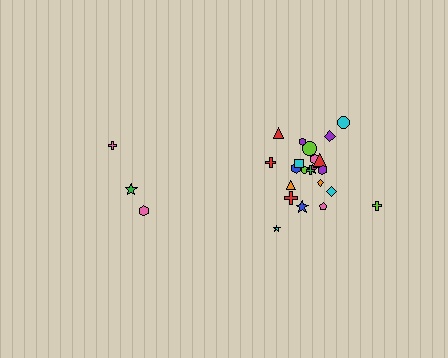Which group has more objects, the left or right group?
The right group.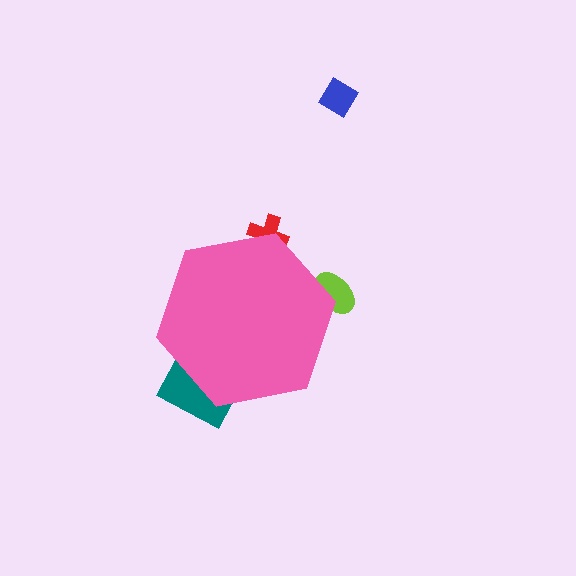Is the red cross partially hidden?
Yes, the red cross is partially hidden behind the pink hexagon.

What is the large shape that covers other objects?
A pink hexagon.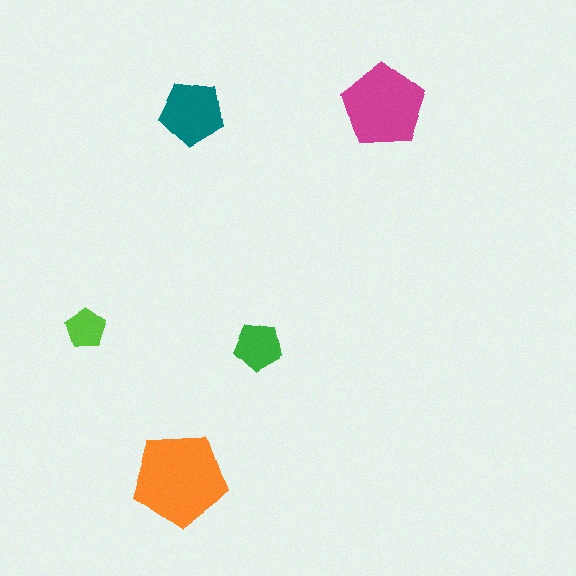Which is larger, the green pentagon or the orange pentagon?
The orange one.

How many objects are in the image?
There are 5 objects in the image.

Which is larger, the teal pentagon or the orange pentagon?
The orange one.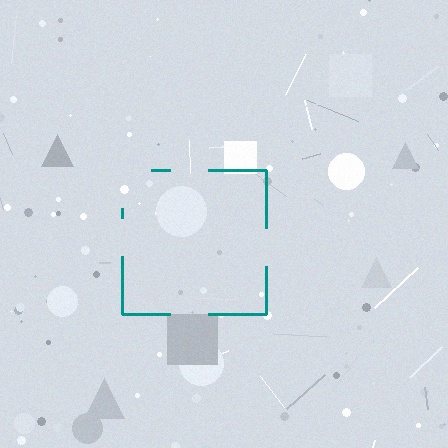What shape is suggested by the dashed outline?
The dashed outline suggests a square.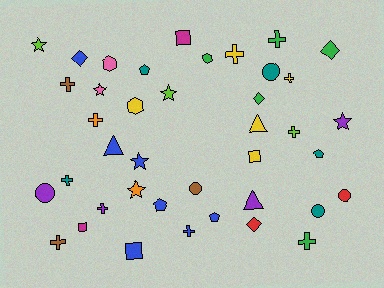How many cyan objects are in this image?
There are no cyan objects.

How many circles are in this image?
There are 5 circles.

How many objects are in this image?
There are 40 objects.